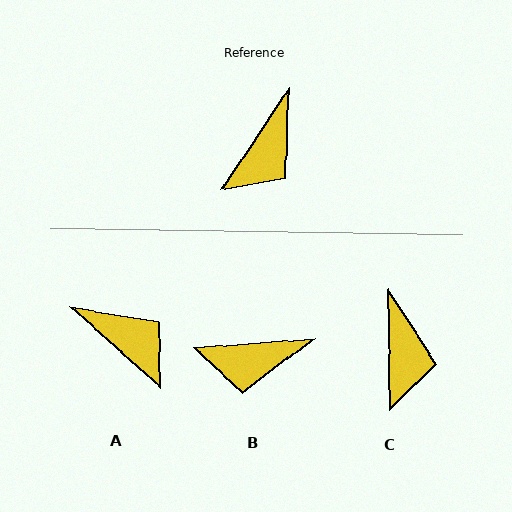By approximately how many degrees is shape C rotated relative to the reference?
Approximately 35 degrees counter-clockwise.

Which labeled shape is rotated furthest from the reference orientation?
A, about 82 degrees away.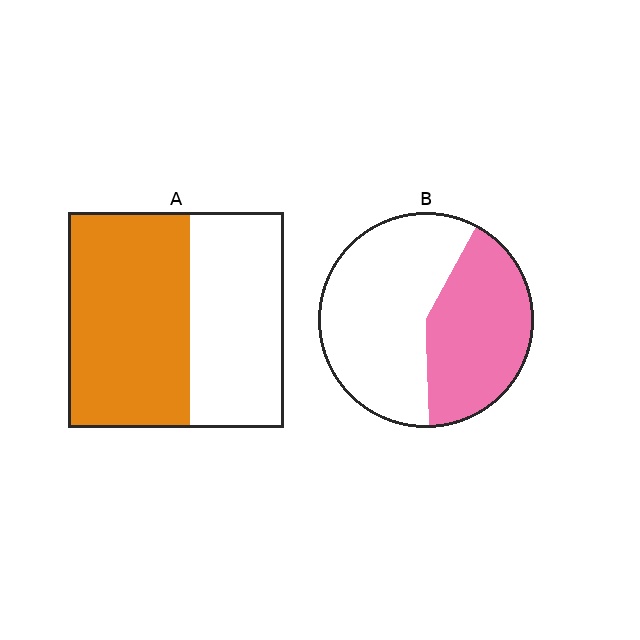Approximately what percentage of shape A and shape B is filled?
A is approximately 55% and B is approximately 40%.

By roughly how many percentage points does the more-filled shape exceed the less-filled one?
By roughly 15 percentage points (A over B).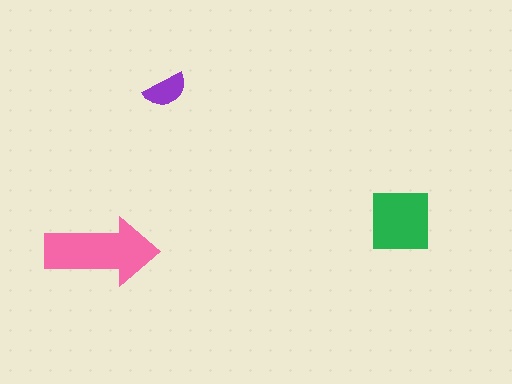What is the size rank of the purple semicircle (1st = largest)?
3rd.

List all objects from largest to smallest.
The pink arrow, the green square, the purple semicircle.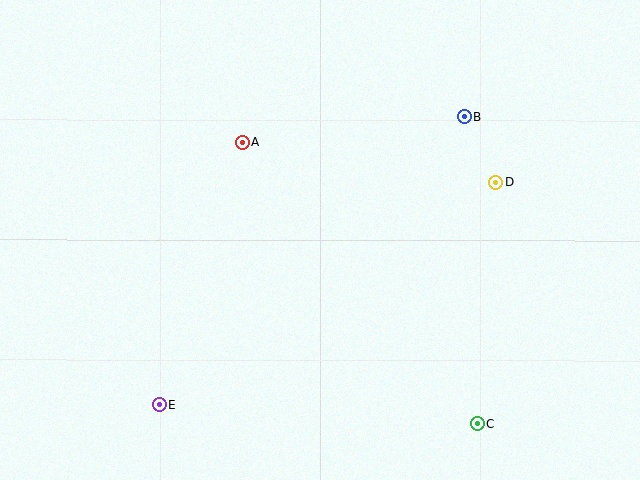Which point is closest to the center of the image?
Point A at (243, 142) is closest to the center.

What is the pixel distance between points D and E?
The distance between D and E is 404 pixels.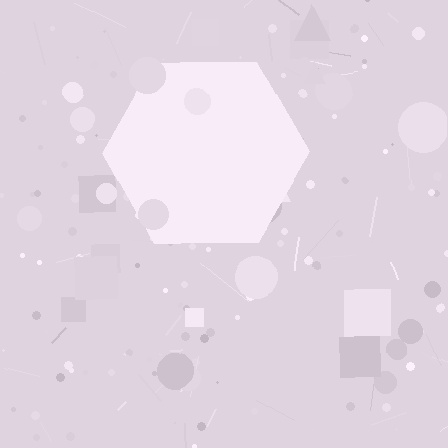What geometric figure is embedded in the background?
A hexagon is embedded in the background.